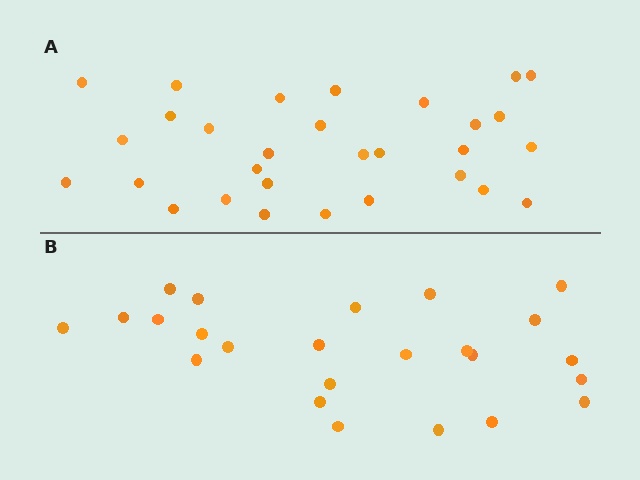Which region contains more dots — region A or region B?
Region A (the top region) has more dots.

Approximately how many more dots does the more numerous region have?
Region A has about 6 more dots than region B.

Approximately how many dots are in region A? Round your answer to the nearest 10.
About 30 dots.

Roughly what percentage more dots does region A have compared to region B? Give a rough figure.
About 25% more.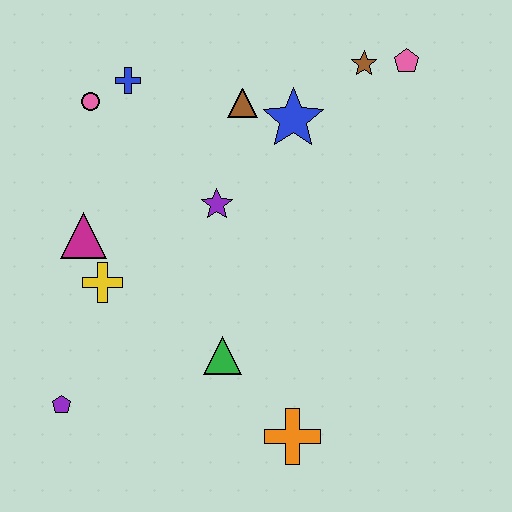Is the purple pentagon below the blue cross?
Yes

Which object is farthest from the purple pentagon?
The pink pentagon is farthest from the purple pentagon.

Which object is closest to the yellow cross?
The magenta triangle is closest to the yellow cross.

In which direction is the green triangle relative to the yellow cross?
The green triangle is to the right of the yellow cross.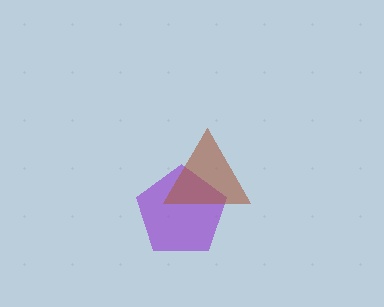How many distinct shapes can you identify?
There are 2 distinct shapes: a purple pentagon, a brown triangle.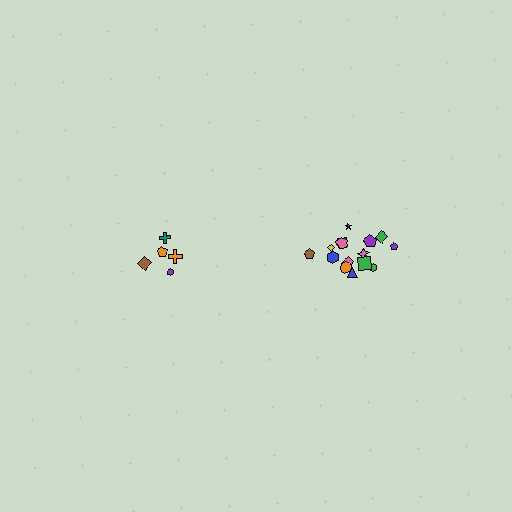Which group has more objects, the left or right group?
The right group.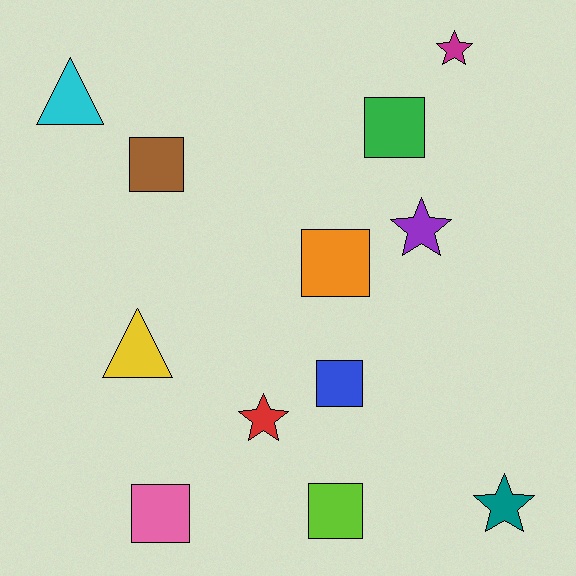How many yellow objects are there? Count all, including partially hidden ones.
There is 1 yellow object.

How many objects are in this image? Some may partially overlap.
There are 12 objects.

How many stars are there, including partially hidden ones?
There are 4 stars.